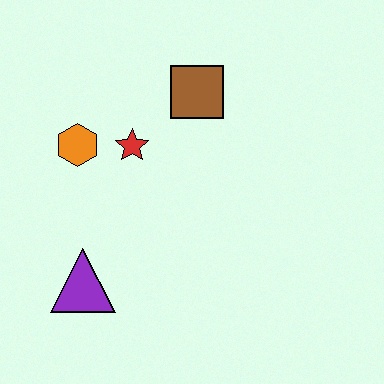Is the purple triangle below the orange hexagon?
Yes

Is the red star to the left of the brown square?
Yes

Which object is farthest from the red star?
The purple triangle is farthest from the red star.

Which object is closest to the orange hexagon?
The red star is closest to the orange hexagon.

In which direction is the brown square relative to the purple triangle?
The brown square is above the purple triangle.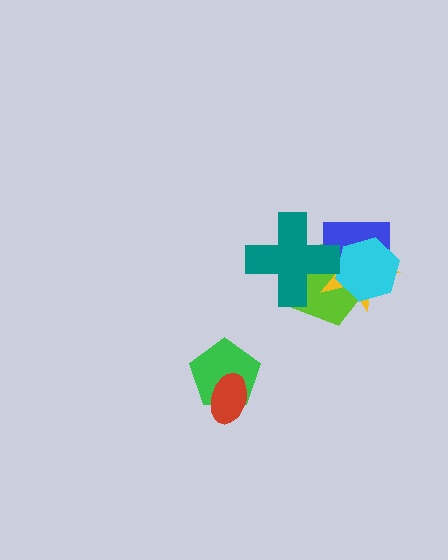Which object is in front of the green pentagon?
The red ellipse is in front of the green pentagon.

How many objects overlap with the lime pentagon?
4 objects overlap with the lime pentagon.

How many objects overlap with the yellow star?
4 objects overlap with the yellow star.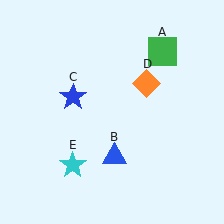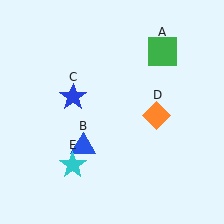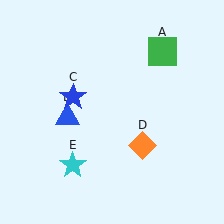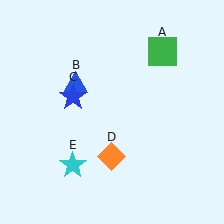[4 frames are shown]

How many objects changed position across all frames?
2 objects changed position: blue triangle (object B), orange diamond (object D).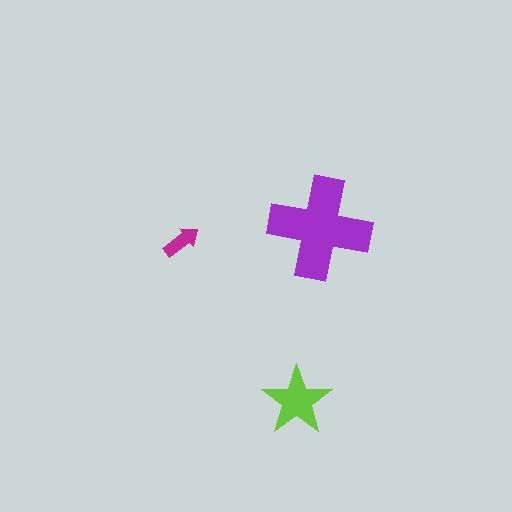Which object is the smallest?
The magenta arrow.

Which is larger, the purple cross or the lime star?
The purple cross.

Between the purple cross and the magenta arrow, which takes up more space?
The purple cross.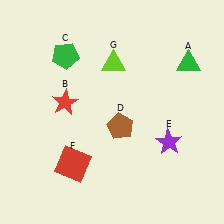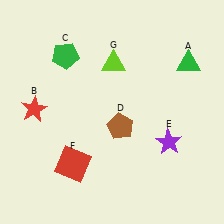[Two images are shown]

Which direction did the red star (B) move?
The red star (B) moved left.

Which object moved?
The red star (B) moved left.